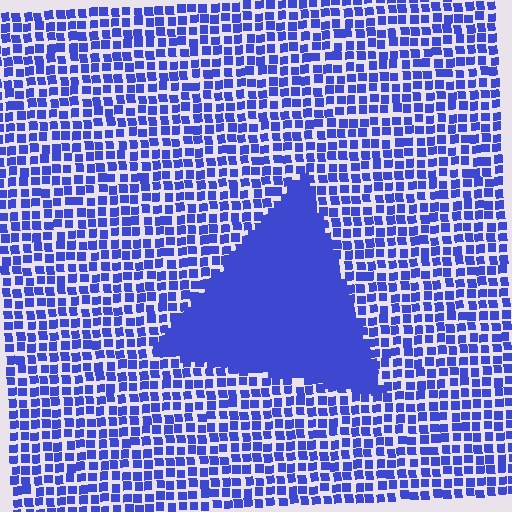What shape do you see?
I see a triangle.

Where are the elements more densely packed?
The elements are more densely packed inside the triangle boundary.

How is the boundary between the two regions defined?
The boundary is defined by a change in element density (approximately 2.7x ratio). All elements are the same color, size, and shape.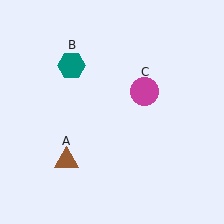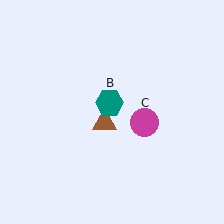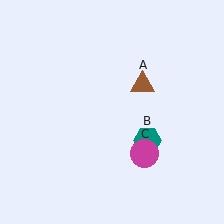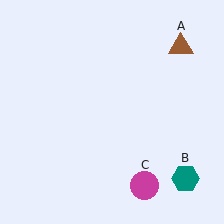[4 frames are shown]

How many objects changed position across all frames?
3 objects changed position: brown triangle (object A), teal hexagon (object B), magenta circle (object C).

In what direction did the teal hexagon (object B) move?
The teal hexagon (object B) moved down and to the right.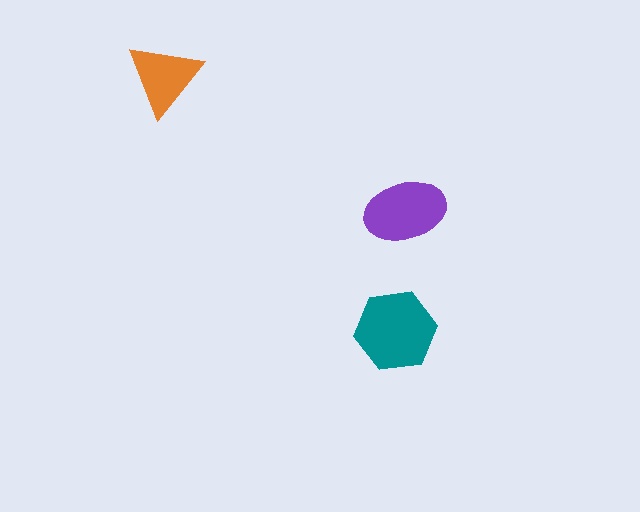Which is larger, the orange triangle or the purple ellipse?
The purple ellipse.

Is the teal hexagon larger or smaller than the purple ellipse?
Larger.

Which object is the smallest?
The orange triangle.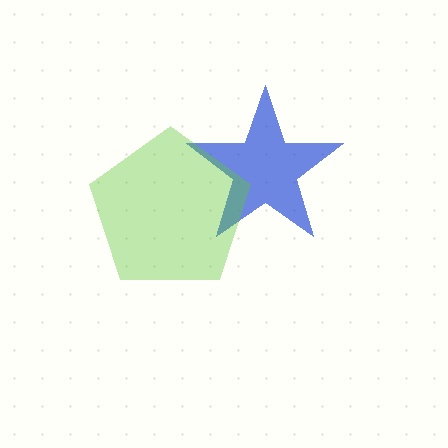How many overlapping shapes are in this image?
There are 2 overlapping shapes in the image.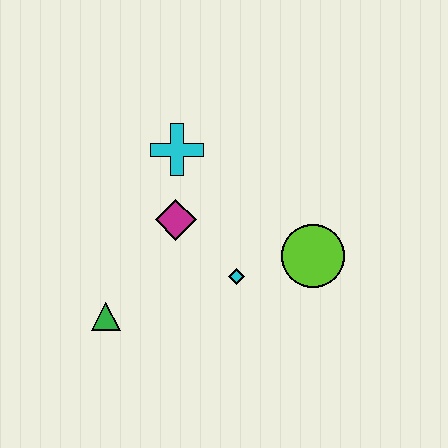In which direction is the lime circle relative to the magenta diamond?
The lime circle is to the right of the magenta diamond.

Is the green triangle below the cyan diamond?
Yes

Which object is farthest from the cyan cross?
The green triangle is farthest from the cyan cross.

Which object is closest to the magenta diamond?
The cyan cross is closest to the magenta diamond.